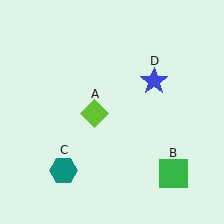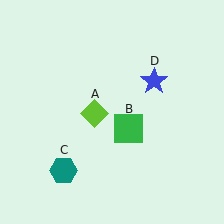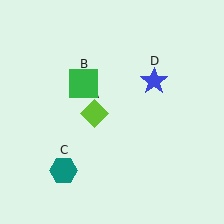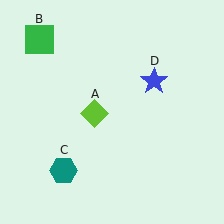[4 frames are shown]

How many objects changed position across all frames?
1 object changed position: green square (object B).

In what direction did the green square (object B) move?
The green square (object B) moved up and to the left.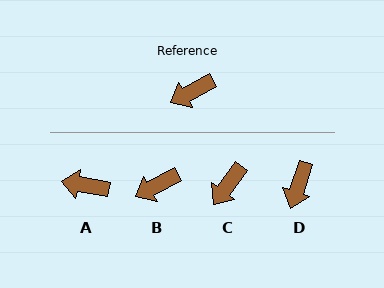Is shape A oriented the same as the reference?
No, it is off by about 39 degrees.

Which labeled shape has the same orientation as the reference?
B.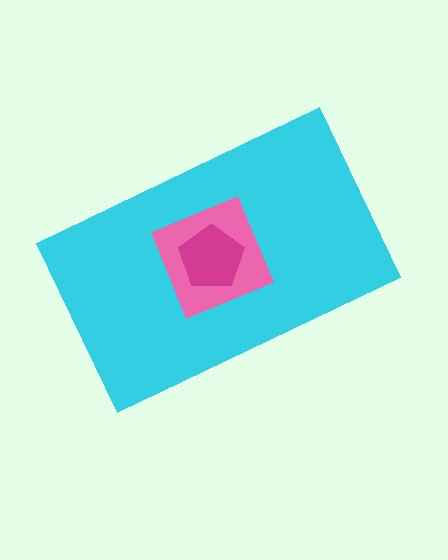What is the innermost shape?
The magenta pentagon.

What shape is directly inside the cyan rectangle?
The pink square.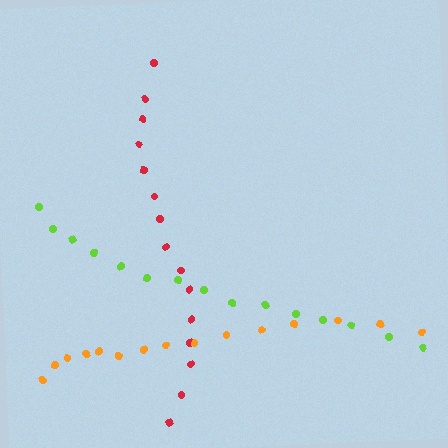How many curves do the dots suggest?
There are 3 distinct paths.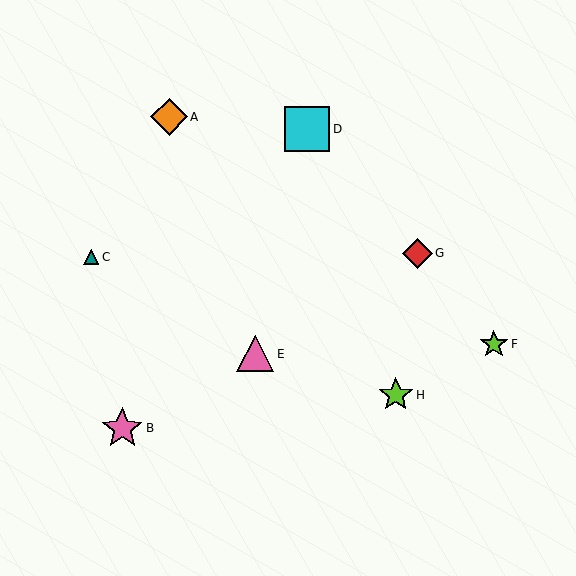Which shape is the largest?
The cyan square (labeled D) is the largest.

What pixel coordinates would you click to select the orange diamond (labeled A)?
Click at (169, 117) to select the orange diamond A.